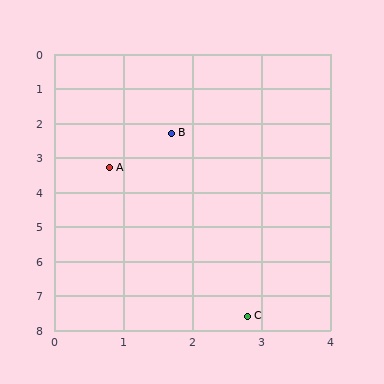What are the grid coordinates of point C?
Point C is at approximately (2.8, 7.6).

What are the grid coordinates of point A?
Point A is at approximately (0.8, 3.3).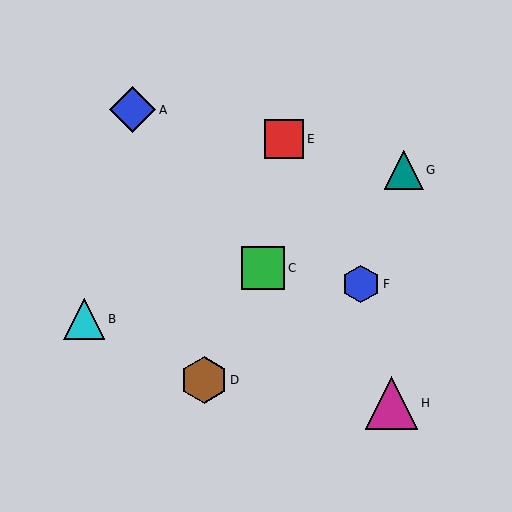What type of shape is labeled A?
Shape A is a blue diamond.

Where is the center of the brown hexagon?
The center of the brown hexagon is at (204, 380).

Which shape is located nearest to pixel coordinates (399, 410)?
The magenta triangle (labeled H) at (392, 403) is nearest to that location.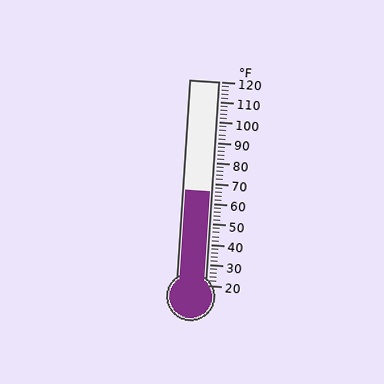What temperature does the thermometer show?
The thermometer shows approximately 66°F.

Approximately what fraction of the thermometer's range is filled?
The thermometer is filled to approximately 45% of its range.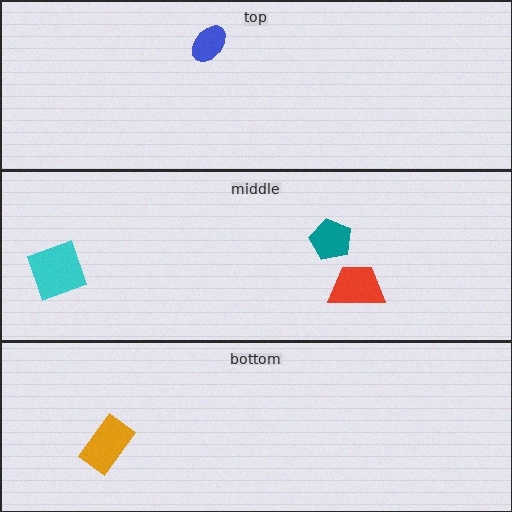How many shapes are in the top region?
1.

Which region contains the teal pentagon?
The middle region.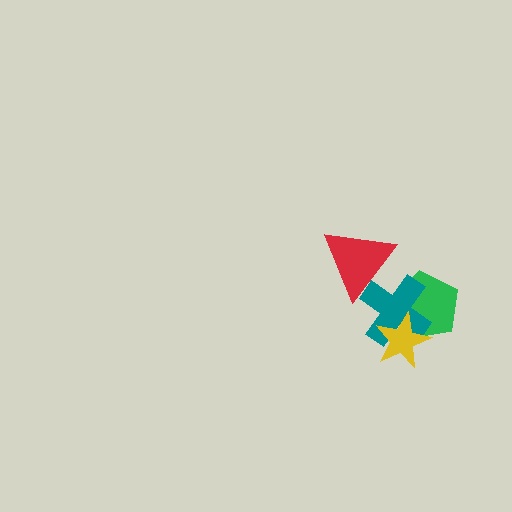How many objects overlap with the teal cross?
3 objects overlap with the teal cross.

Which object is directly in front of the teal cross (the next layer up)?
The yellow star is directly in front of the teal cross.